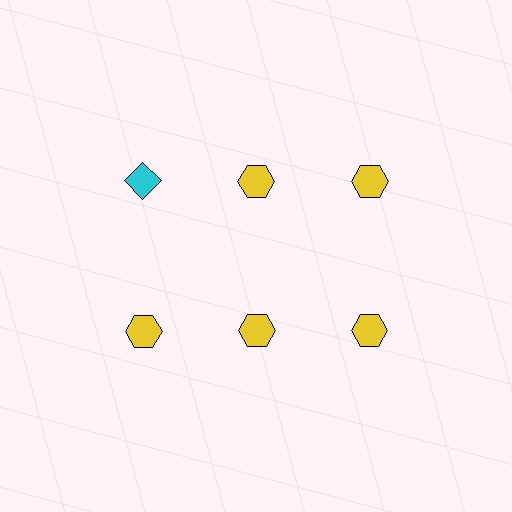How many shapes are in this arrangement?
There are 6 shapes arranged in a grid pattern.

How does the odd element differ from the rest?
It differs in both color (cyan instead of yellow) and shape (diamond instead of hexagon).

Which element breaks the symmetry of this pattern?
The cyan diamond in the top row, leftmost column breaks the symmetry. All other shapes are yellow hexagons.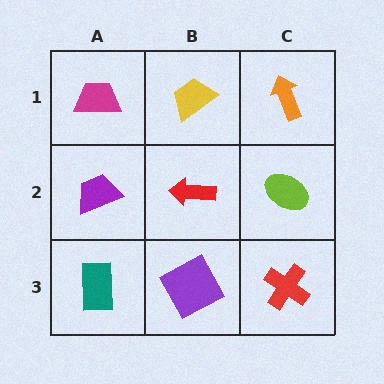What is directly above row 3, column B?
A red arrow.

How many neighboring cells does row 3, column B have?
3.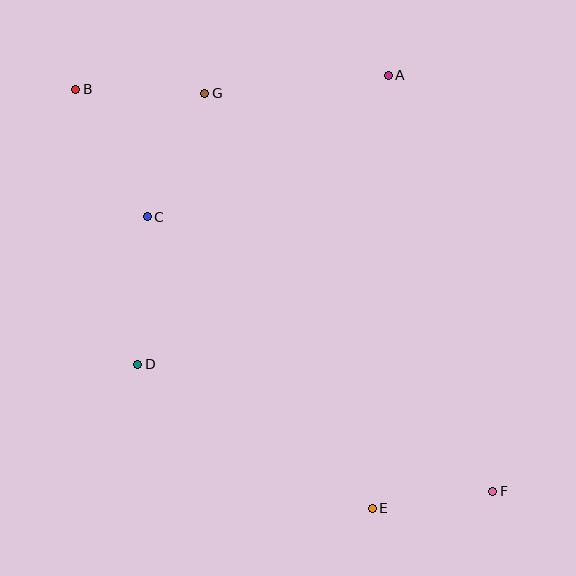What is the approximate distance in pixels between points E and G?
The distance between E and G is approximately 447 pixels.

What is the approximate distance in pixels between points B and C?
The distance between B and C is approximately 146 pixels.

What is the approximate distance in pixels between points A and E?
The distance between A and E is approximately 433 pixels.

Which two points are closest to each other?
Points E and F are closest to each other.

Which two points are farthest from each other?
Points B and F are farthest from each other.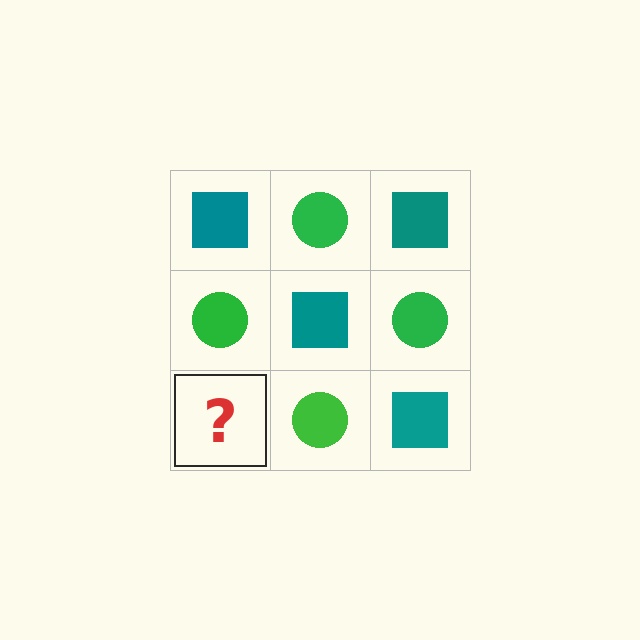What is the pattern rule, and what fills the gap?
The rule is that it alternates teal square and green circle in a checkerboard pattern. The gap should be filled with a teal square.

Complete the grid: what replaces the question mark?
The question mark should be replaced with a teal square.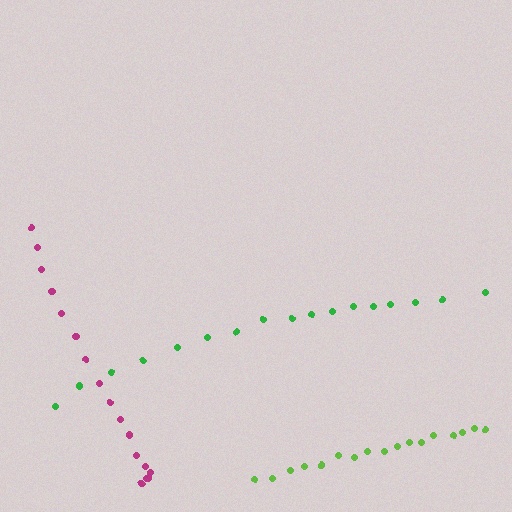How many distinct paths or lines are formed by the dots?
There are 3 distinct paths.